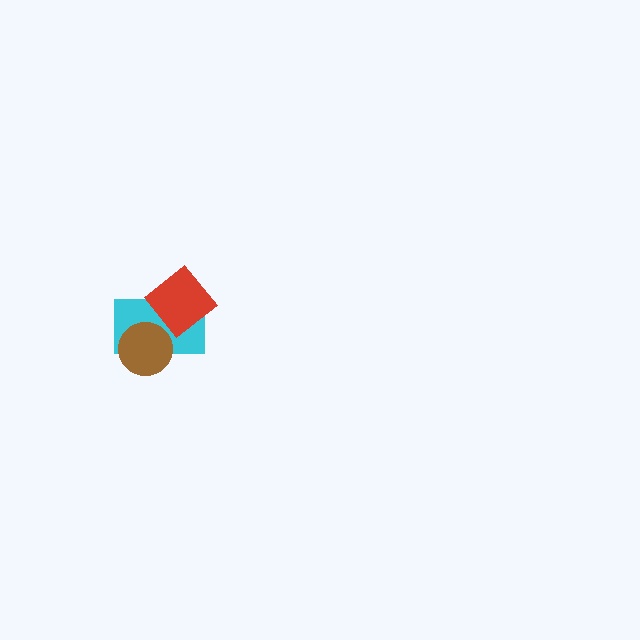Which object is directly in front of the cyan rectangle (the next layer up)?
The red diamond is directly in front of the cyan rectangle.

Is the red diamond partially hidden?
No, no other shape covers it.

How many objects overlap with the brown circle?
1 object overlaps with the brown circle.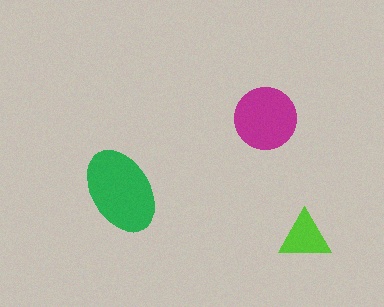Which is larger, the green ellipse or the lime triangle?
The green ellipse.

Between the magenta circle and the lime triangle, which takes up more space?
The magenta circle.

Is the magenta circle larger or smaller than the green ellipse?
Smaller.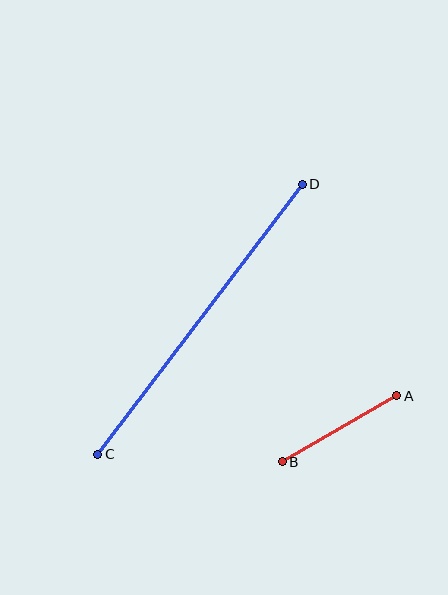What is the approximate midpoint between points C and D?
The midpoint is at approximately (200, 319) pixels.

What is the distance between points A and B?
The distance is approximately 132 pixels.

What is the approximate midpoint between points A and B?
The midpoint is at approximately (339, 429) pixels.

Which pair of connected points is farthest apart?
Points C and D are farthest apart.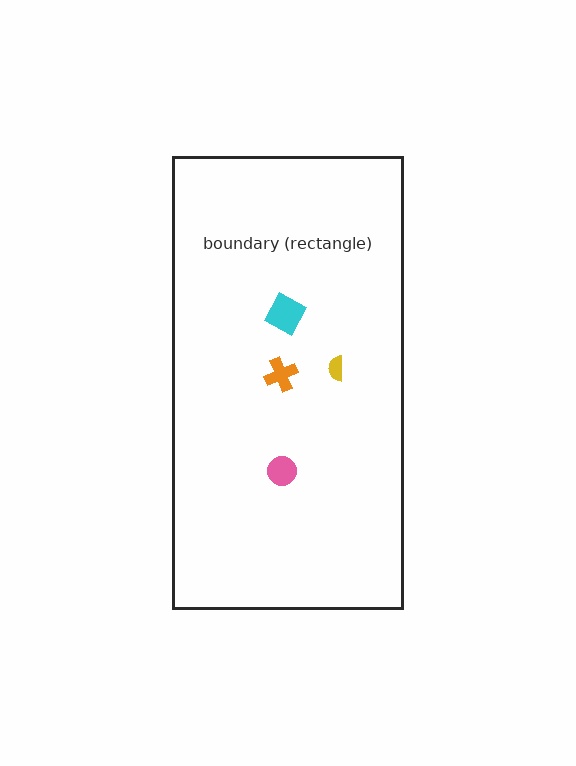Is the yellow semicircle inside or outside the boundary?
Inside.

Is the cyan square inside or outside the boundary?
Inside.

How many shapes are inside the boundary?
4 inside, 0 outside.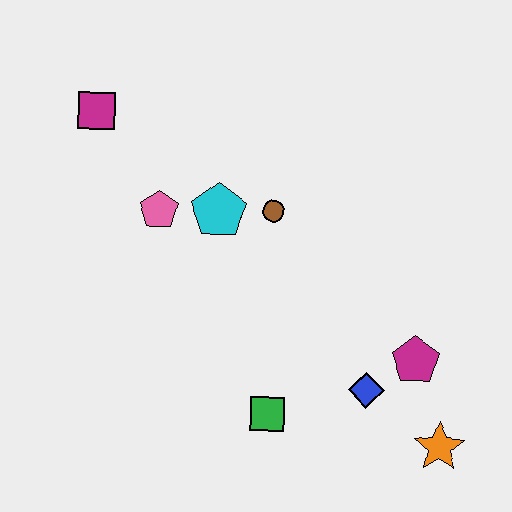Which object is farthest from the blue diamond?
The magenta square is farthest from the blue diamond.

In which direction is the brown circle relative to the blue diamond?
The brown circle is above the blue diamond.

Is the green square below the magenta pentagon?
Yes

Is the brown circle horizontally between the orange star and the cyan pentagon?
Yes